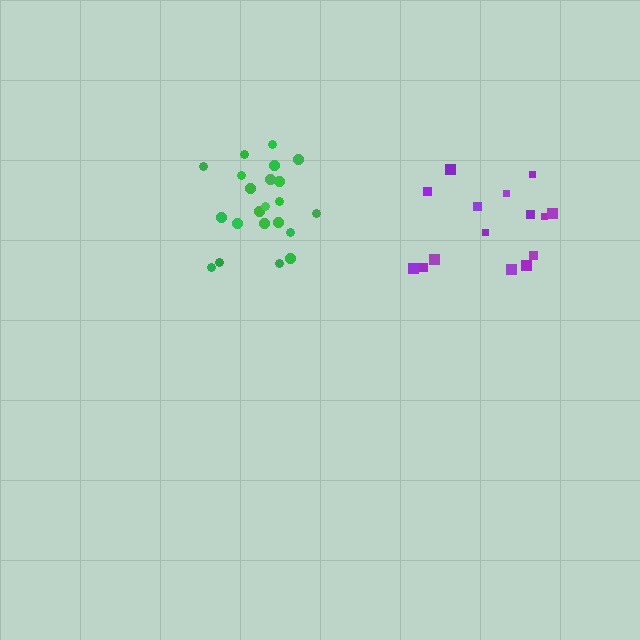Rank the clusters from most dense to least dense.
green, purple.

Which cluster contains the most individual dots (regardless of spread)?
Green (22).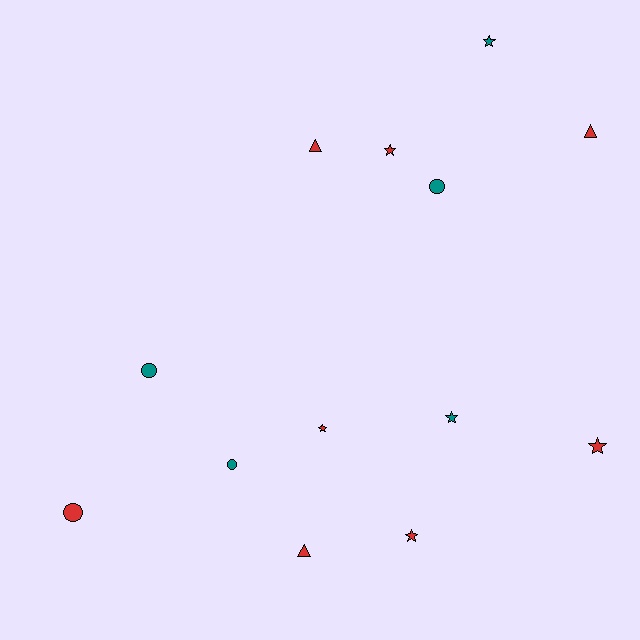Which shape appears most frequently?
Star, with 6 objects.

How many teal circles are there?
There are 3 teal circles.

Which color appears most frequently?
Red, with 8 objects.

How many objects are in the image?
There are 13 objects.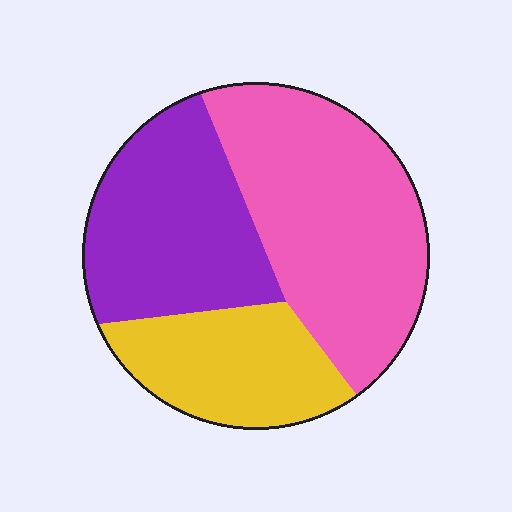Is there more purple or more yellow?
Purple.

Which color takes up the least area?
Yellow, at roughly 25%.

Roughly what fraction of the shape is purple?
Purple covers around 30% of the shape.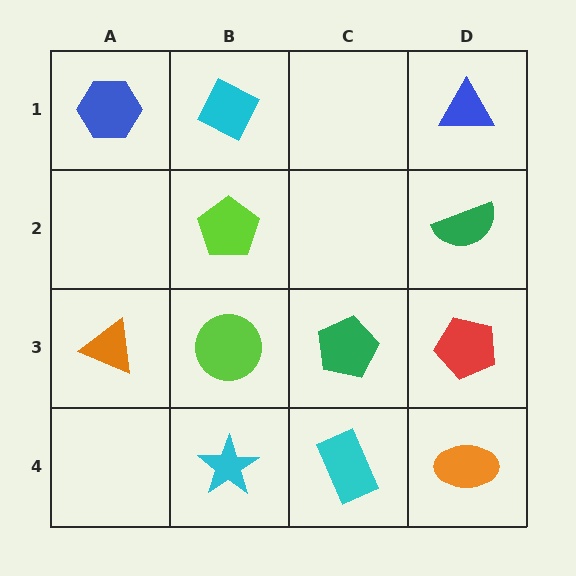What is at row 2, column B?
A lime pentagon.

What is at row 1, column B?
A cyan diamond.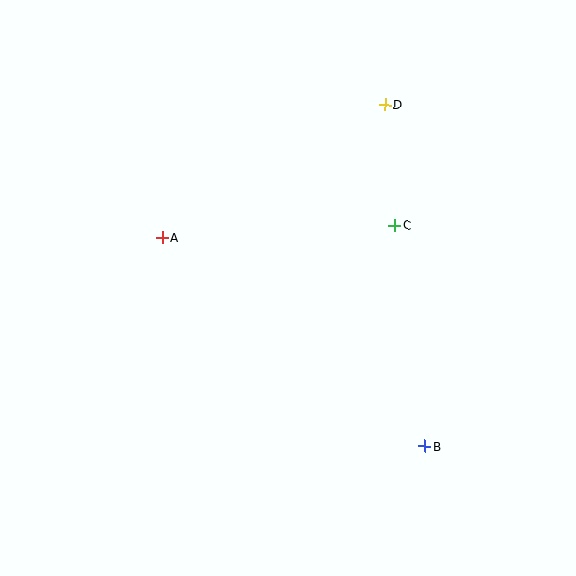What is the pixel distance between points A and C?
The distance between A and C is 233 pixels.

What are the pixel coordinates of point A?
Point A is at (162, 237).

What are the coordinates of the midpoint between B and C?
The midpoint between B and C is at (410, 336).